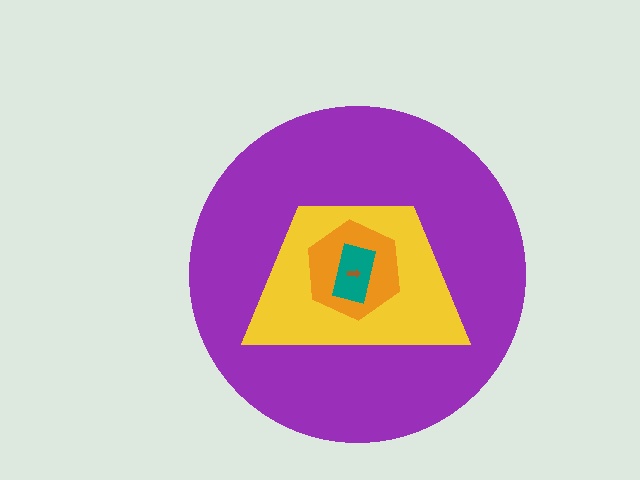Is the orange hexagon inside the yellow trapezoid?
Yes.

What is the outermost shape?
The purple circle.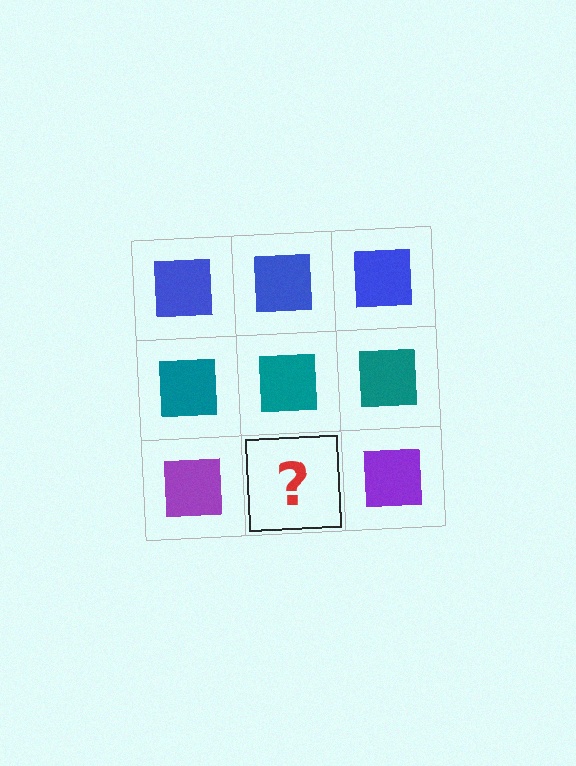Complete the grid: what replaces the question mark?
The question mark should be replaced with a purple square.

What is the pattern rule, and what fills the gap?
The rule is that each row has a consistent color. The gap should be filled with a purple square.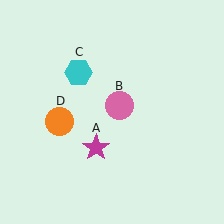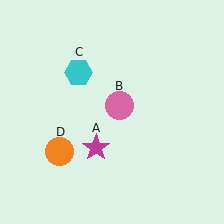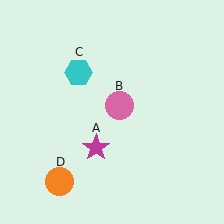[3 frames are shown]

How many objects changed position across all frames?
1 object changed position: orange circle (object D).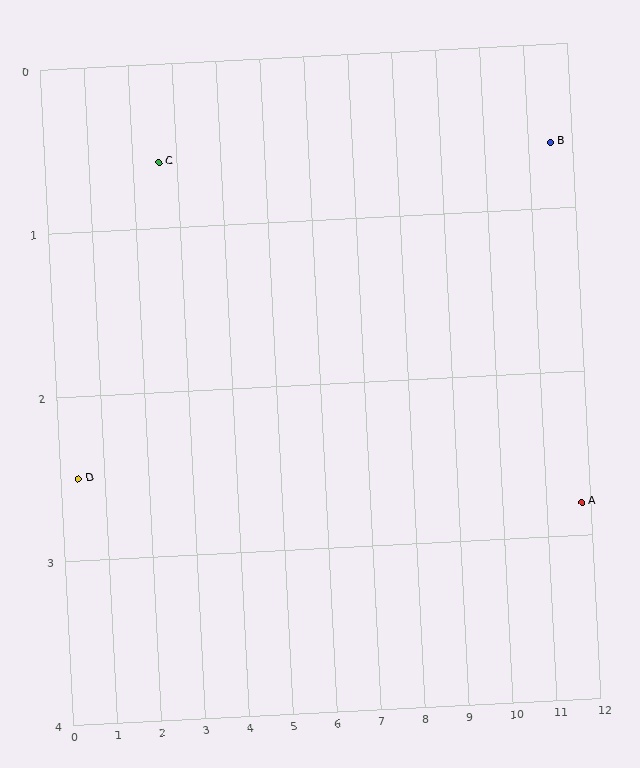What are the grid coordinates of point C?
Point C is at approximately (2.6, 0.6).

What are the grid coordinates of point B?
Point B is at approximately (11.5, 0.6).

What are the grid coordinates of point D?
Point D is at approximately (0.4, 2.5).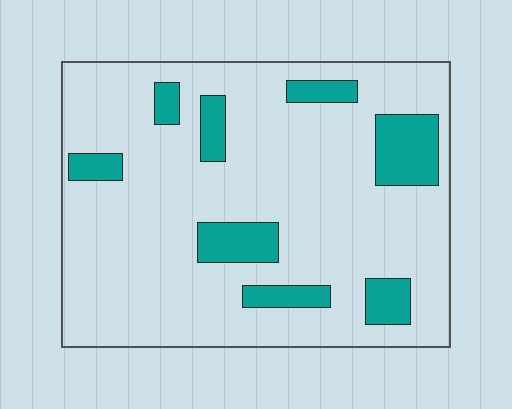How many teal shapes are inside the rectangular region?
8.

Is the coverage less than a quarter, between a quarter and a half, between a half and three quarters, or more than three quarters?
Less than a quarter.